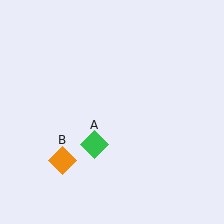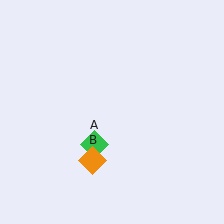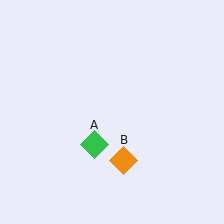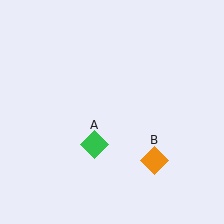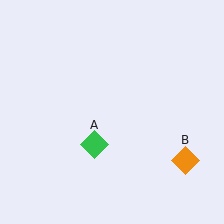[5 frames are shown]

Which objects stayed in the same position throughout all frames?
Green diamond (object A) remained stationary.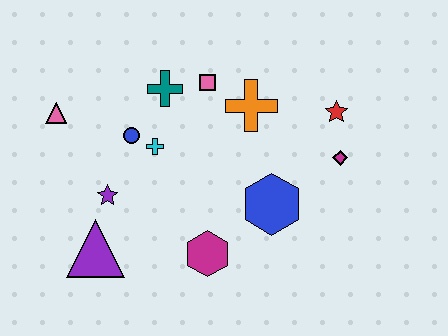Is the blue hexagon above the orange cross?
No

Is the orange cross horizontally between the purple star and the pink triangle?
No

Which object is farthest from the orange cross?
The purple triangle is farthest from the orange cross.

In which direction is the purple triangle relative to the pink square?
The purple triangle is below the pink square.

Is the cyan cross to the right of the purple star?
Yes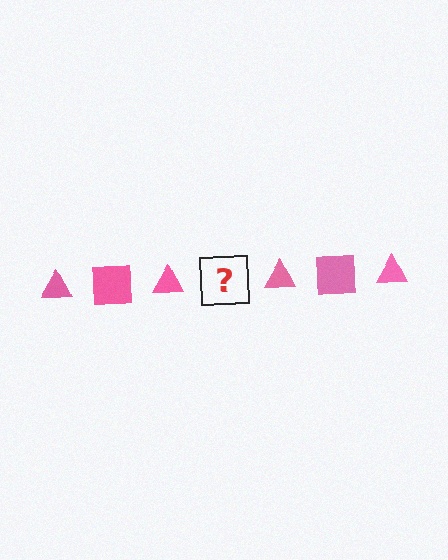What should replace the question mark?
The question mark should be replaced with a pink square.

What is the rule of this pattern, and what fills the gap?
The rule is that the pattern cycles through triangle, square shapes in pink. The gap should be filled with a pink square.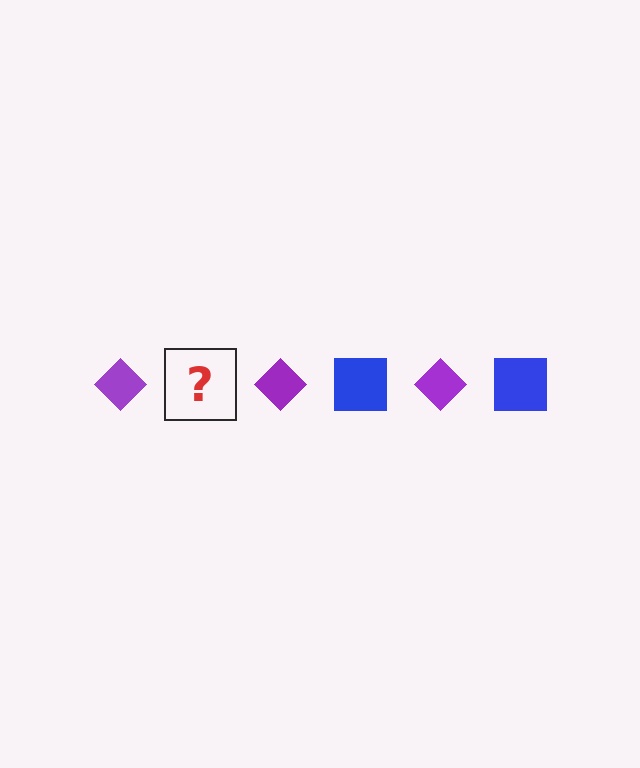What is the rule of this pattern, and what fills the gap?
The rule is that the pattern alternates between purple diamond and blue square. The gap should be filled with a blue square.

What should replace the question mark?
The question mark should be replaced with a blue square.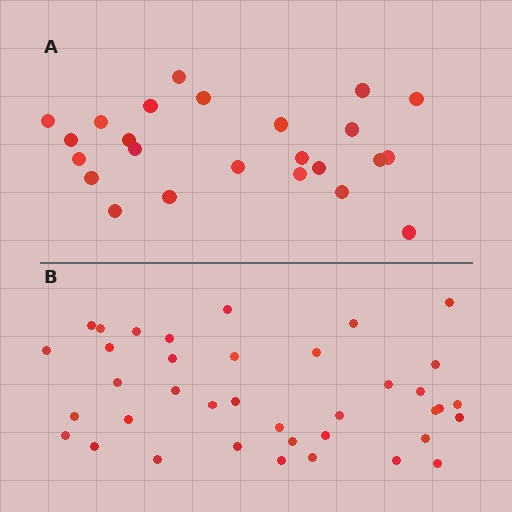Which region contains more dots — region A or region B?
Region B (the bottom region) has more dots.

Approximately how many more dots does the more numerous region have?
Region B has approximately 15 more dots than region A.